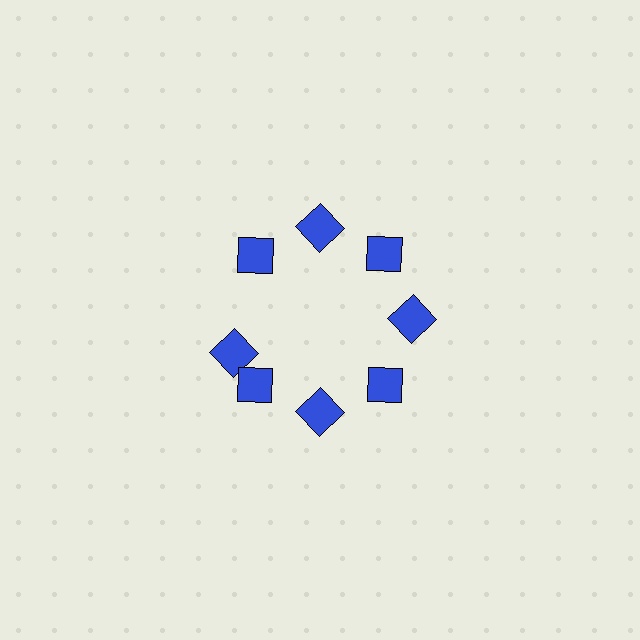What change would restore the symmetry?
The symmetry would be restored by rotating it back into even spacing with its neighbors so that all 8 diamonds sit at equal angles and equal distance from the center.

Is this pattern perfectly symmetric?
No. The 8 blue diamonds are arranged in a ring, but one element near the 9 o'clock position is rotated out of alignment along the ring, breaking the 8-fold rotational symmetry.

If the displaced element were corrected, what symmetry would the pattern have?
It would have 8-fold rotational symmetry — the pattern would map onto itself every 45 degrees.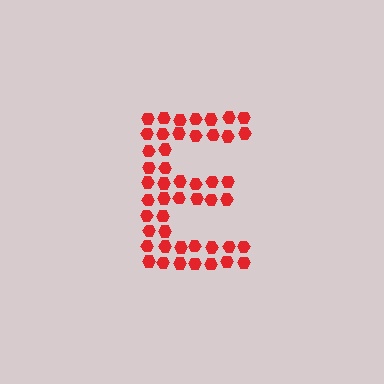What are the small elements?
The small elements are hexagons.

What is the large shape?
The large shape is the letter E.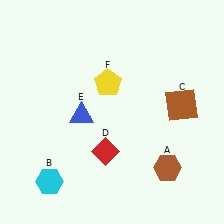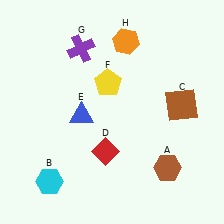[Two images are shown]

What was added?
A purple cross (G), an orange hexagon (H) were added in Image 2.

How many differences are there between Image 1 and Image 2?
There are 2 differences between the two images.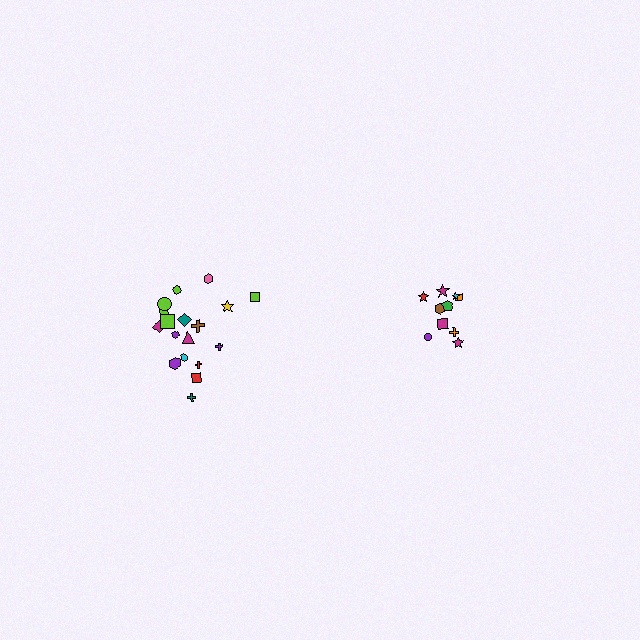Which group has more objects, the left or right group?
The left group.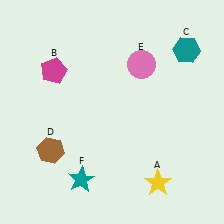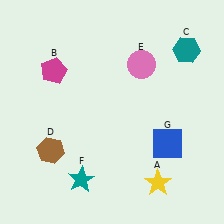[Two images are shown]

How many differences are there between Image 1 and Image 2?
There is 1 difference between the two images.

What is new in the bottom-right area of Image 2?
A blue square (G) was added in the bottom-right area of Image 2.